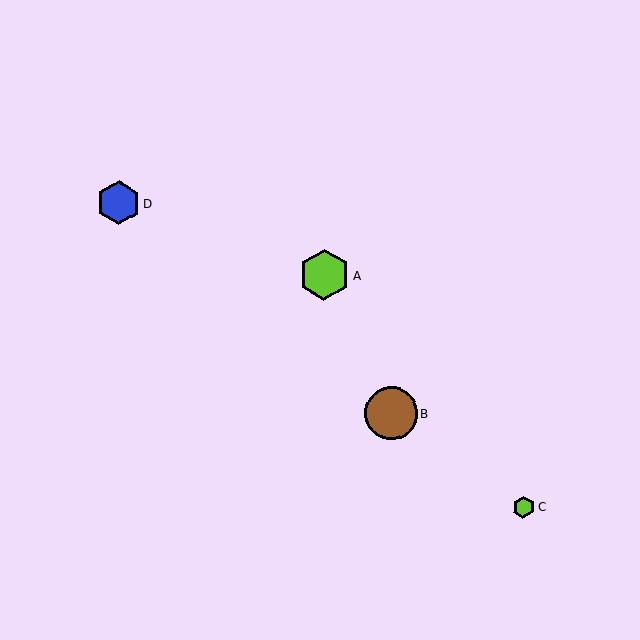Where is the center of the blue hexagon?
The center of the blue hexagon is at (119, 203).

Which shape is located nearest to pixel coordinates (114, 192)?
The blue hexagon (labeled D) at (119, 203) is nearest to that location.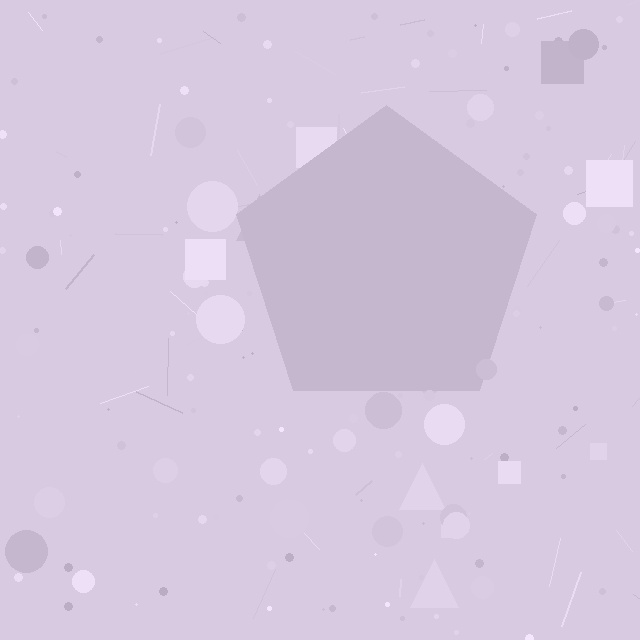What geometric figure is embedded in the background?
A pentagon is embedded in the background.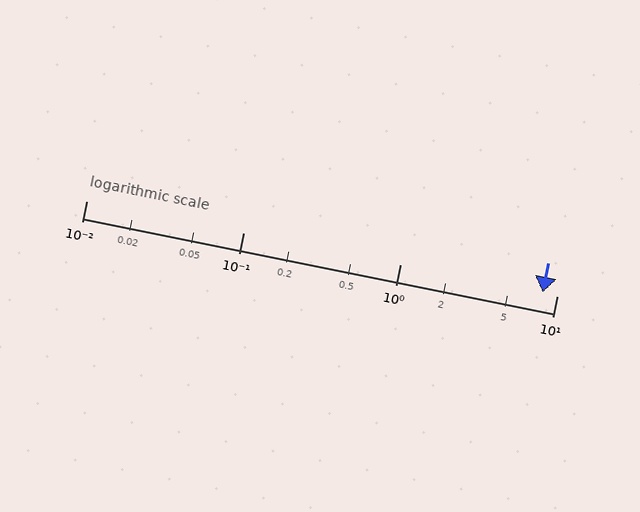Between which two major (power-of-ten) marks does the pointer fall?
The pointer is between 1 and 10.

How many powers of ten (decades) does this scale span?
The scale spans 3 decades, from 0.01 to 10.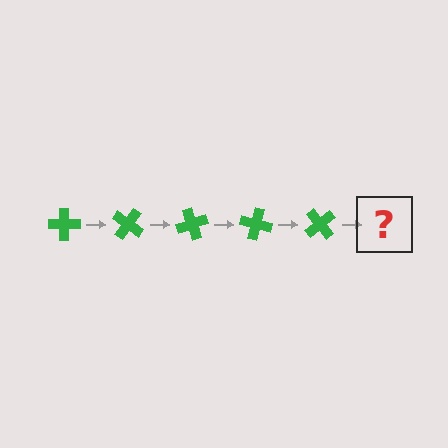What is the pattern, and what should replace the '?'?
The pattern is that the cross rotates 35 degrees each step. The '?' should be a green cross rotated 175 degrees.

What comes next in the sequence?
The next element should be a green cross rotated 175 degrees.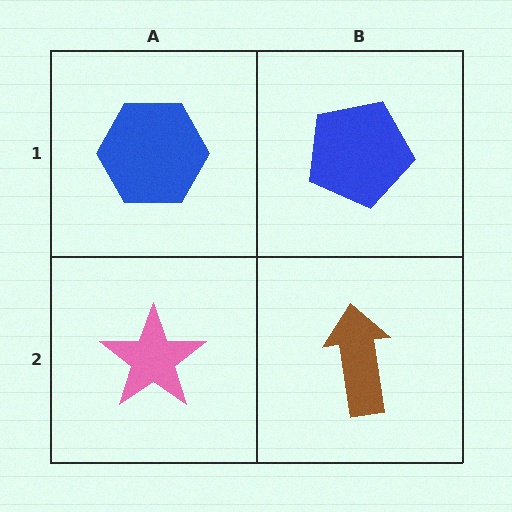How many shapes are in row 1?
2 shapes.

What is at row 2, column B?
A brown arrow.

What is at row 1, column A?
A blue hexagon.